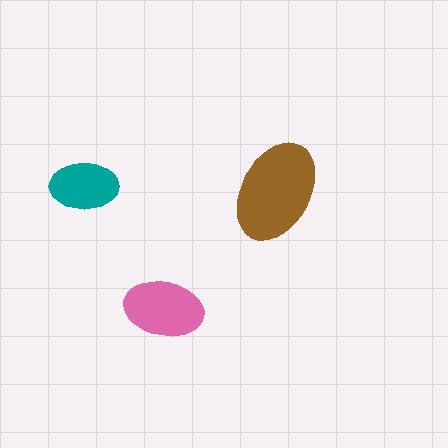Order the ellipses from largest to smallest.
the brown one, the pink one, the teal one.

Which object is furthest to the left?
The teal ellipse is leftmost.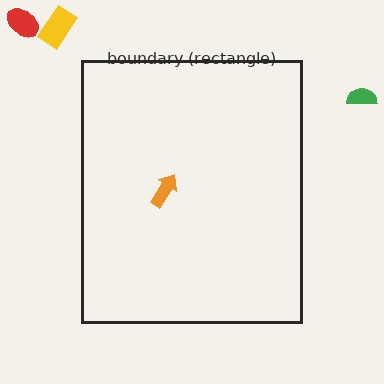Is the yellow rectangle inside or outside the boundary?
Outside.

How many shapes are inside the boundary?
1 inside, 3 outside.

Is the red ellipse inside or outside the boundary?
Outside.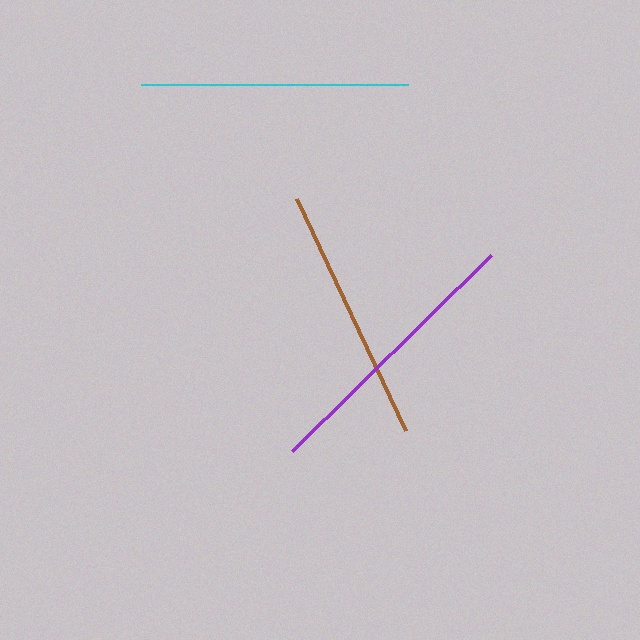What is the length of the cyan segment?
The cyan segment is approximately 268 pixels long.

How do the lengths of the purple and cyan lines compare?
The purple and cyan lines are approximately the same length.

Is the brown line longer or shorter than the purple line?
The purple line is longer than the brown line.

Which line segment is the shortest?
The brown line is the shortest at approximately 257 pixels.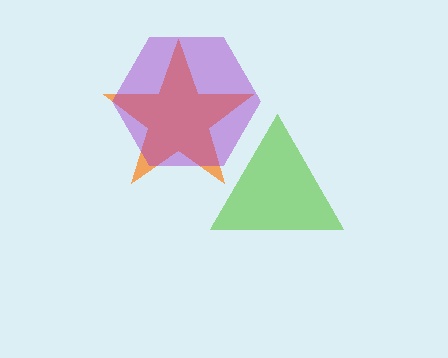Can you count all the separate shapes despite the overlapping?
Yes, there are 3 separate shapes.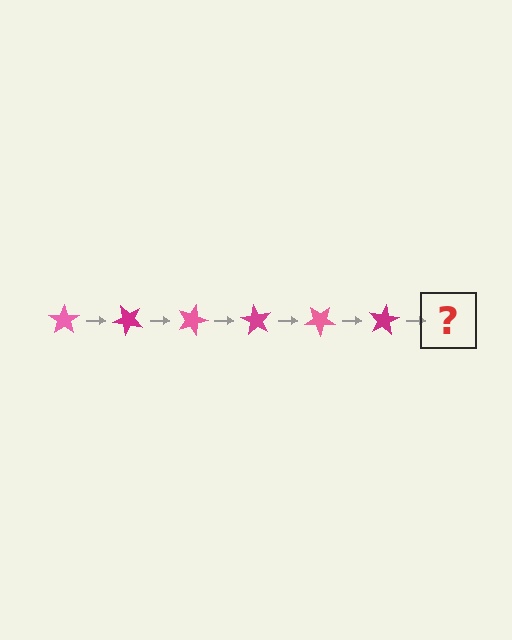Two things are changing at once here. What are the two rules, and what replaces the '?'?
The two rules are that it rotates 45 degrees each step and the color cycles through pink and magenta. The '?' should be a pink star, rotated 270 degrees from the start.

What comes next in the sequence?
The next element should be a pink star, rotated 270 degrees from the start.